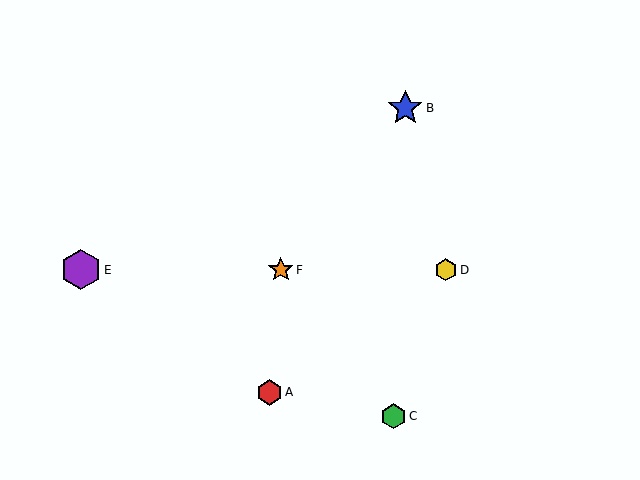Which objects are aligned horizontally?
Objects D, E, F are aligned horizontally.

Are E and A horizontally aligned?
No, E is at y≈270 and A is at y≈392.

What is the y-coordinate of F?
Object F is at y≈270.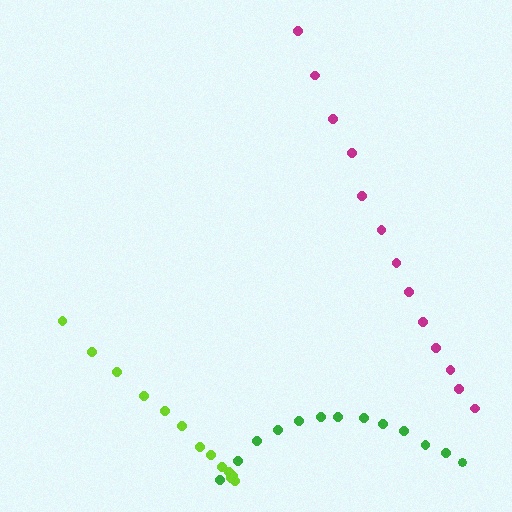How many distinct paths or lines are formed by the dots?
There are 3 distinct paths.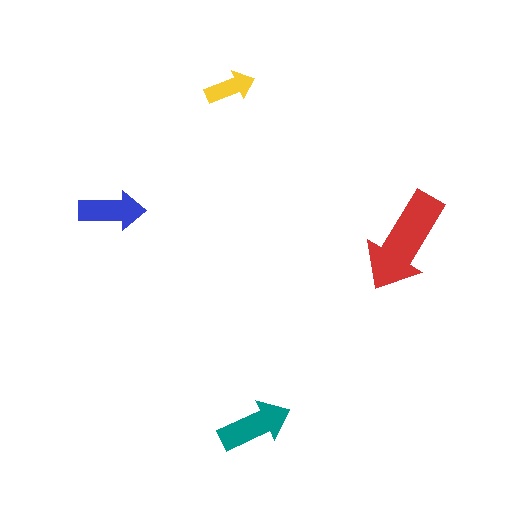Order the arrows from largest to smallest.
the red one, the teal one, the blue one, the yellow one.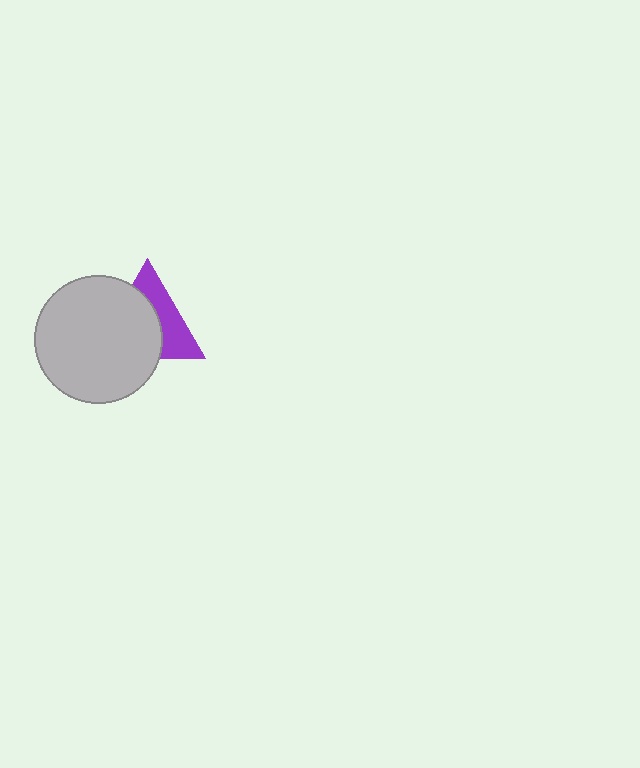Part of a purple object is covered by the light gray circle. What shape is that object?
It is a triangle.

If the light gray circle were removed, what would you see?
You would see the complete purple triangle.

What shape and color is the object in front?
The object in front is a light gray circle.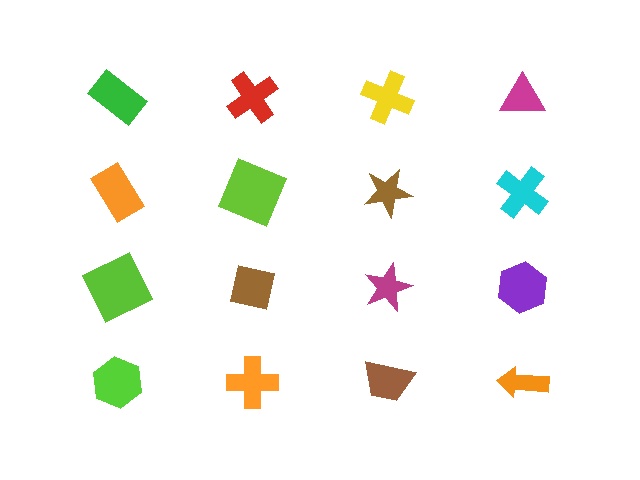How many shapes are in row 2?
4 shapes.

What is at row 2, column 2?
A lime square.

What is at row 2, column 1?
An orange rectangle.